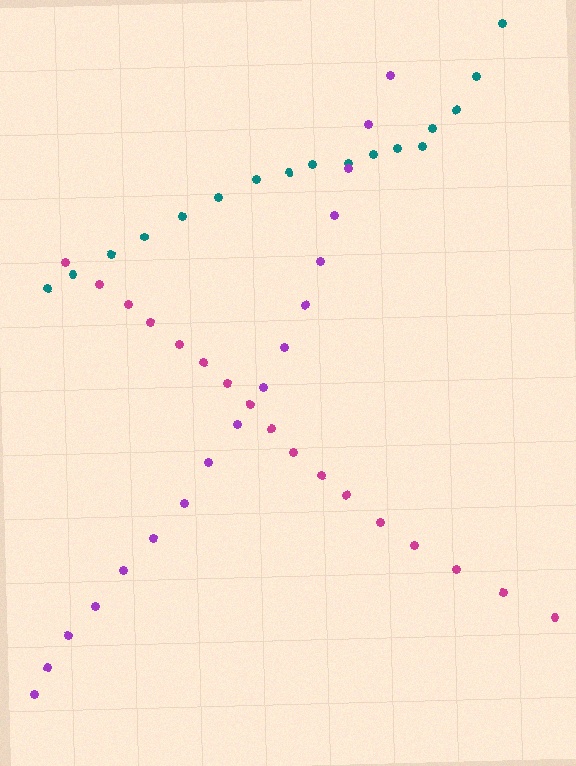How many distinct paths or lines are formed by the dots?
There are 3 distinct paths.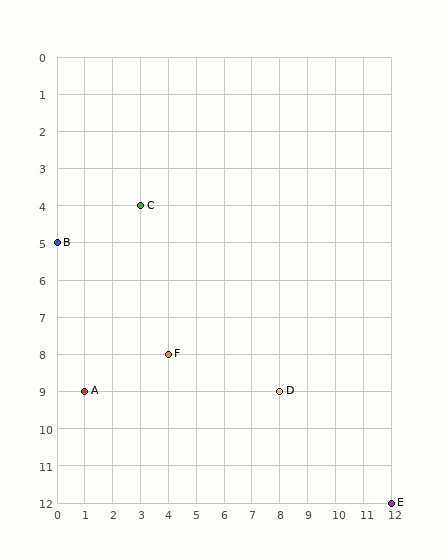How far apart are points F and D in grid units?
Points F and D are 4 columns and 1 row apart (about 4.1 grid units diagonally).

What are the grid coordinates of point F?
Point F is at grid coordinates (4, 8).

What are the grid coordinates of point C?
Point C is at grid coordinates (3, 4).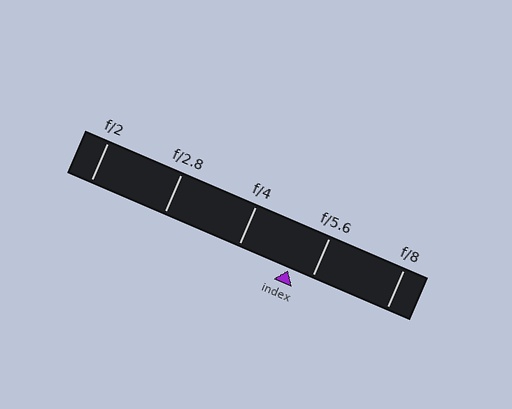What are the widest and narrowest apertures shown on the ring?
The widest aperture shown is f/2 and the narrowest is f/8.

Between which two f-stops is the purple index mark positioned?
The index mark is between f/4 and f/5.6.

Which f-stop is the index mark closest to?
The index mark is closest to f/5.6.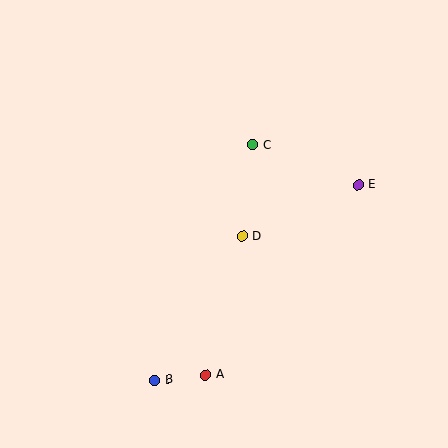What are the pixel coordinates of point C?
Point C is at (253, 145).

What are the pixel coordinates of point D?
Point D is at (243, 236).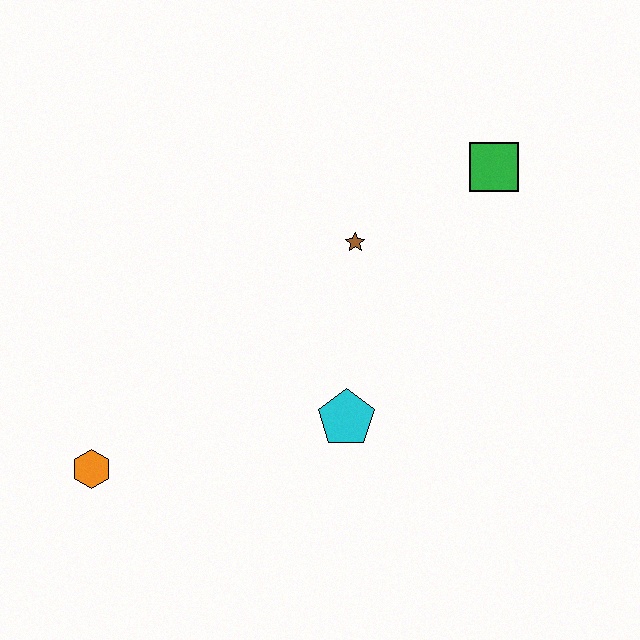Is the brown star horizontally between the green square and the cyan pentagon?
Yes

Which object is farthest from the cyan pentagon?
The green square is farthest from the cyan pentagon.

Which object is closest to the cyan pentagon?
The brown star is closest to the cyan pentagon.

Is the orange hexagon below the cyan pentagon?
Yes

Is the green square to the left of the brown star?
No